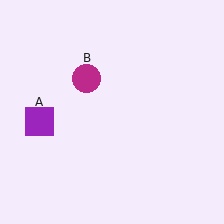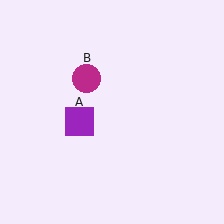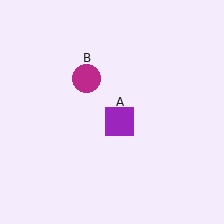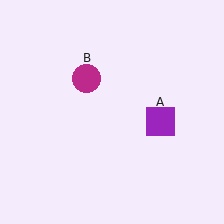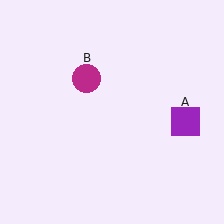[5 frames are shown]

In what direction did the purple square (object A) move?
The purple square (object A) moved right.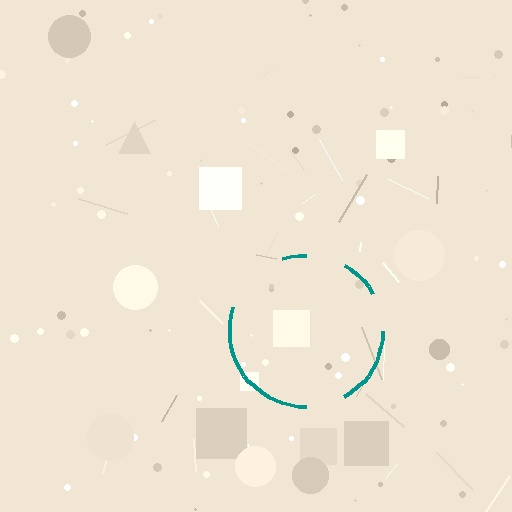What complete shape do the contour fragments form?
The contour fragments form a circle.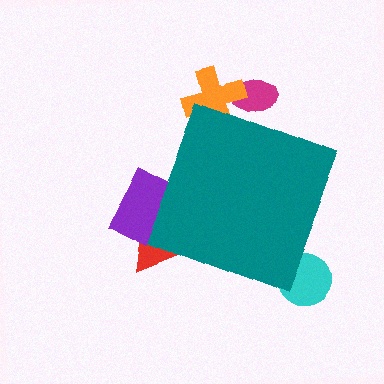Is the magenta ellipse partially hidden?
Yes, the magenta ellipse is partially hidden behind the teal diamond.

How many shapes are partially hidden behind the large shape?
6 shapes are partially hidden.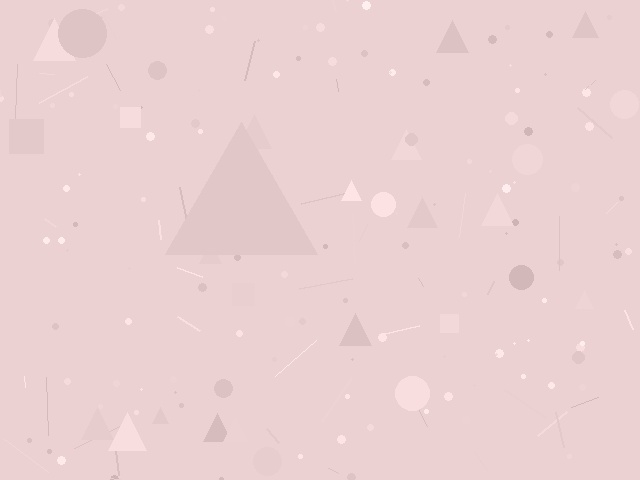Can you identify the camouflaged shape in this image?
The camouflaged shape is a triangle.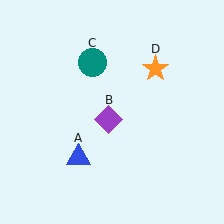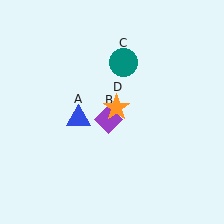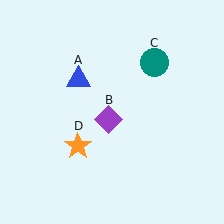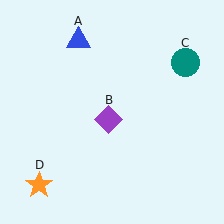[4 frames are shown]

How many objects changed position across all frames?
3 objects changed position: blue triangle (object A), teal circle (object C), orange star (object D).